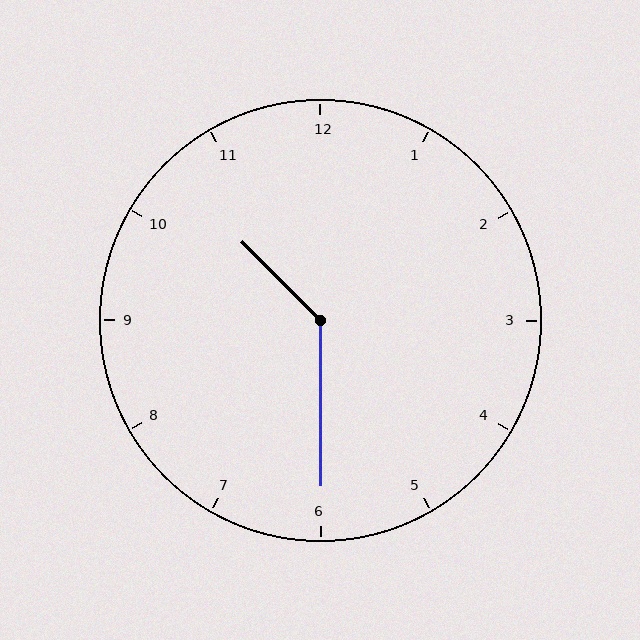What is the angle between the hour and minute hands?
Approximately 135 degrees.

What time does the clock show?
10:30.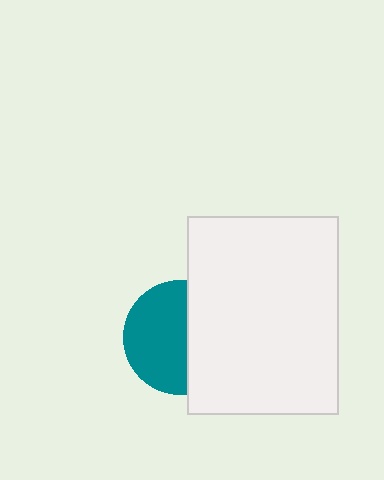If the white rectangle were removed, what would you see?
You would see the complete teal circle.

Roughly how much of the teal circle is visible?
About half of it is visible (roughly 58%).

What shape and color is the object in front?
The object in front is a white rectangle.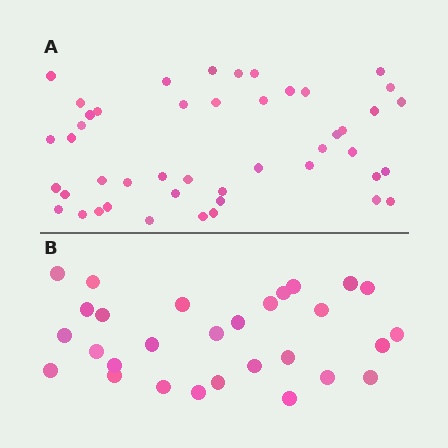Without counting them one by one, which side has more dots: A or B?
Region A (the top region) has more dots.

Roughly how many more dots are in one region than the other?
Region A has approximately 15 more dots than region B.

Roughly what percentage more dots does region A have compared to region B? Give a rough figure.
About 60% more.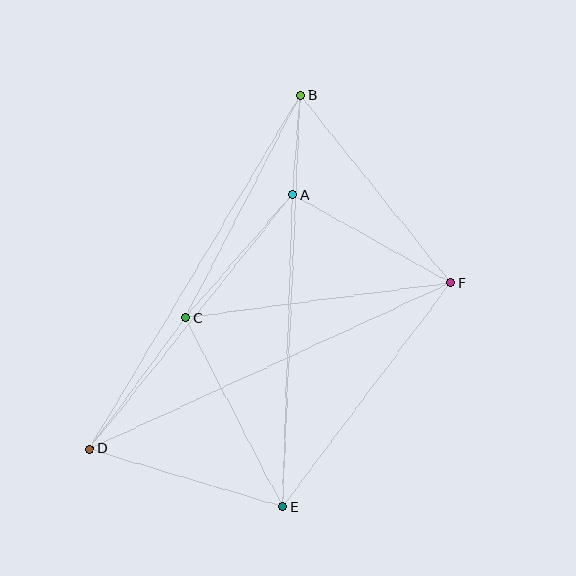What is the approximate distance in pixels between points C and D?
The distance between C and D is approximately 162 pixels.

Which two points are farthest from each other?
Points B and E are farthest from each other.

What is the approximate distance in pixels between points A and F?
The distance between A and F is approximately 181 pixels.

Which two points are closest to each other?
Points A and B are closest to each other.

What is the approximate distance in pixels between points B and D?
The distance between B and D is approximately 412 pixels.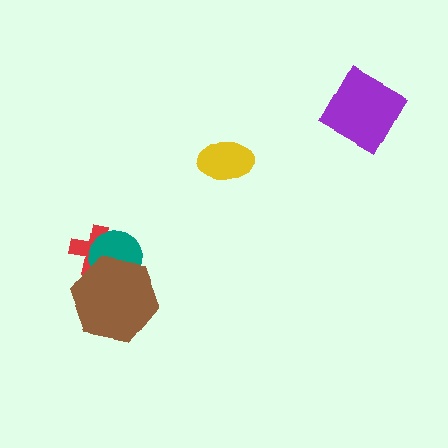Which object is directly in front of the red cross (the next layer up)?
The teal circle is directly in front of the red cross.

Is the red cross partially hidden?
Yes, it is partially covered by another shape.